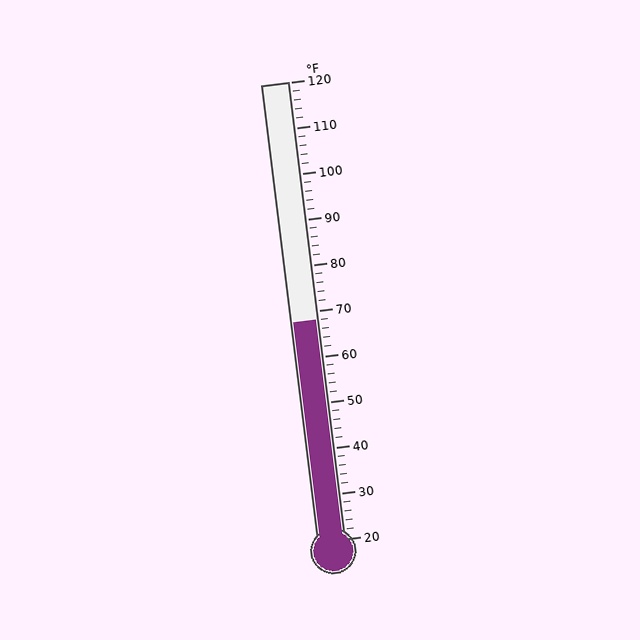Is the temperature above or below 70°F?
The temperature is below 70°F.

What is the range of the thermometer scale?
The thermometer scale ranges from 20°F to 120°F.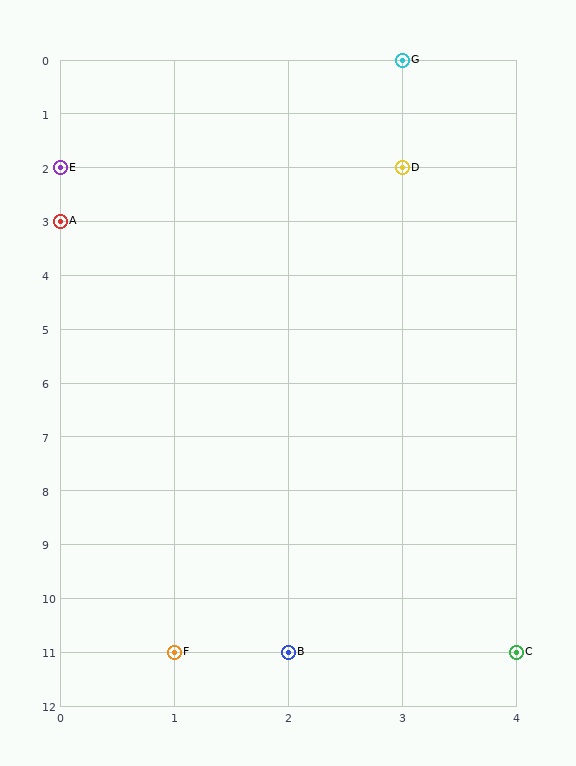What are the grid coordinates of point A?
Point A is at grid coordinates (0, 3).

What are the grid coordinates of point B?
Point B is at grid coordinates (2, 11).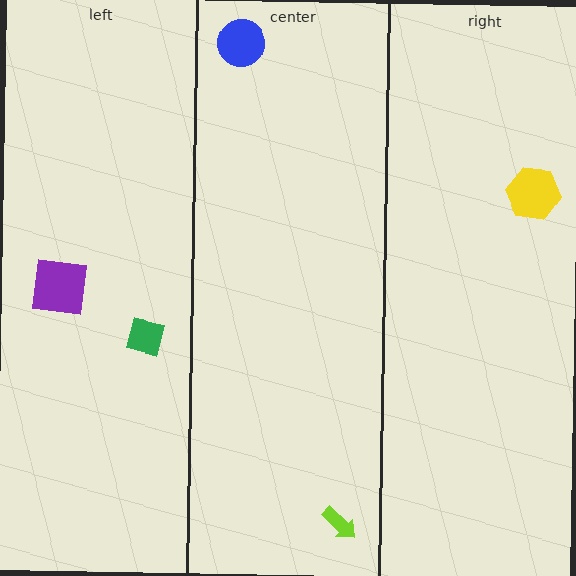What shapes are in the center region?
The lime arrow, the blue circle.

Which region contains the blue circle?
The center region.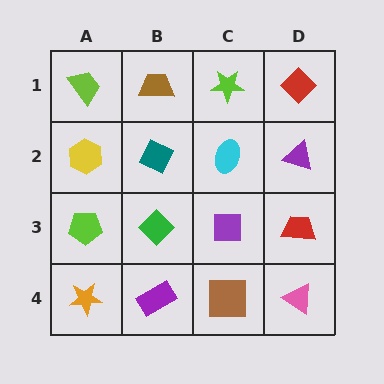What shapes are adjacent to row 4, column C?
A purple square (row 3, column C), a purple rectangle (row 4, column B), a pink triangle (row 4, column D).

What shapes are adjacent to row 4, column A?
A lime pentagon (row 3, column A), a purple rectangle (row 4, column B).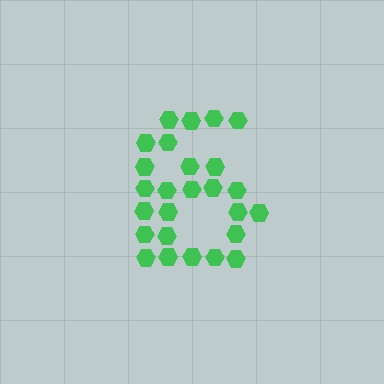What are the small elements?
The small elements are hexagons.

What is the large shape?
The large shape is the digit 6.